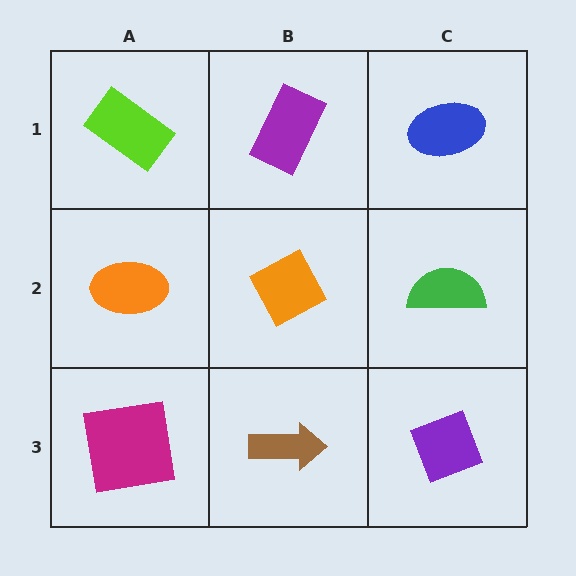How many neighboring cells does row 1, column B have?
3.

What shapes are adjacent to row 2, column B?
A purple rectangle (row 1, column B), a brown arrow (row 3, column B), an orange ellipse (row 2, column A), a green semicircle (row 2, column C).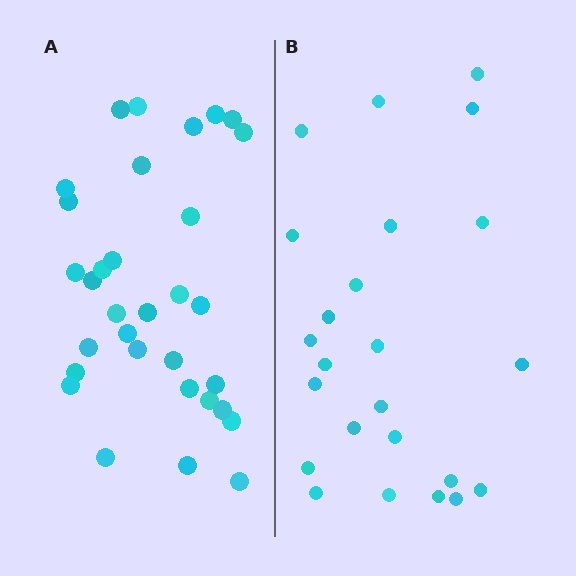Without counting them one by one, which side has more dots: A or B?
Region A (the left region) has more dots.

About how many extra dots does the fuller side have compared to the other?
Region A has roughly 8 or so more dots than region B.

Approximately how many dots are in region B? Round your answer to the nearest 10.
About 20 dots. (The exact count is 24, which rounds to 20.)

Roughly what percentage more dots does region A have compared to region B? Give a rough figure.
About 35% more.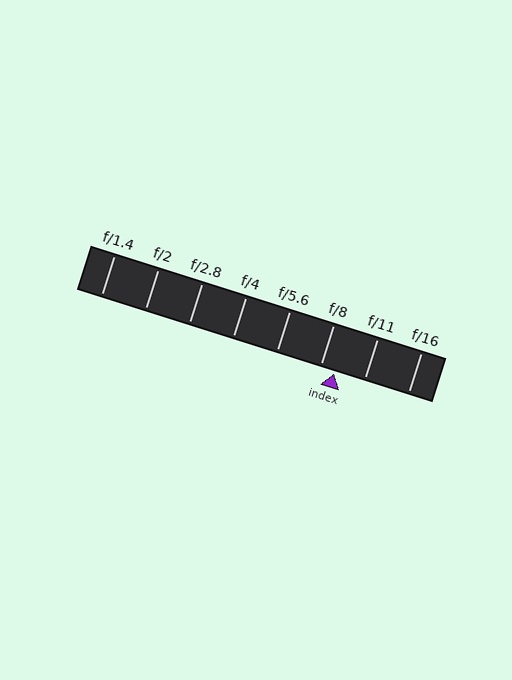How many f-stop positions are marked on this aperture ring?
There are 8 f-stop positions marked.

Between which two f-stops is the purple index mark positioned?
The index mark is between f/8 and f/11.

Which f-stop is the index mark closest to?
The index mark is closest to f/8.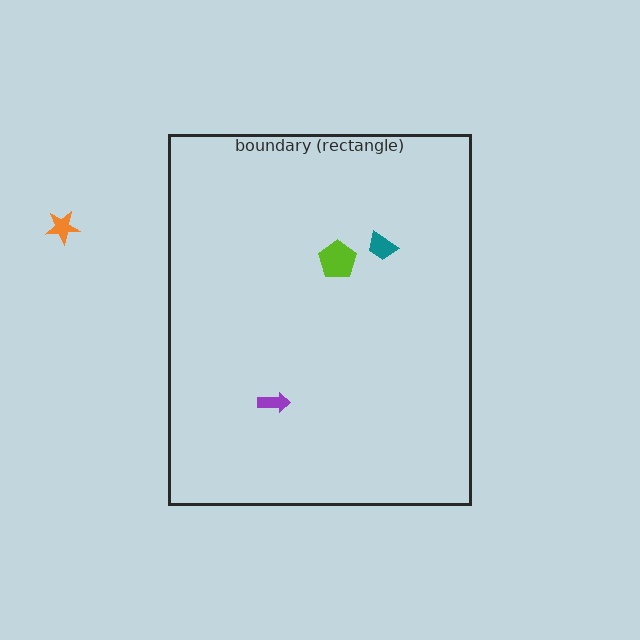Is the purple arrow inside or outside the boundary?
Inside.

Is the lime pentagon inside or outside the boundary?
Inside.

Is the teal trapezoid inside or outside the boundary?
Inside.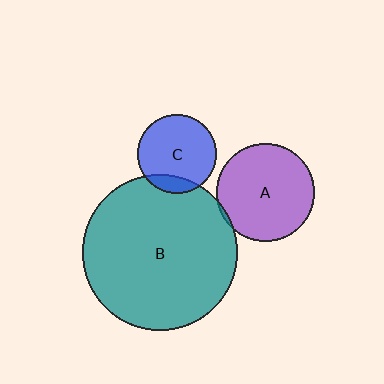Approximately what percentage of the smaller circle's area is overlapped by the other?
Approximately 15%.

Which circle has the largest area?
Circle B (teal).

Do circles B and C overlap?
Yes.